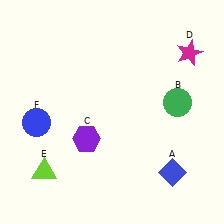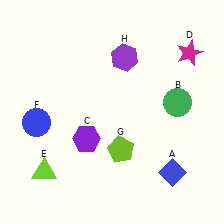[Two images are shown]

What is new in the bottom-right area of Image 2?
A lime pentagon (G) was added in the bottom-right area of Image 2.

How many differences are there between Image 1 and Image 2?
There are 2 differences between the two images.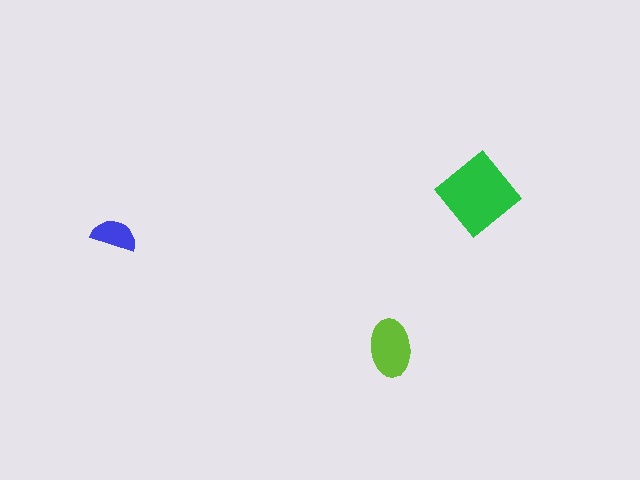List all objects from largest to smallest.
The green diamond, the lime ellipse, the blue semicircle.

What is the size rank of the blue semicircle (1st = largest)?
3rd.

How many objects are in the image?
There are 3 objects in the image.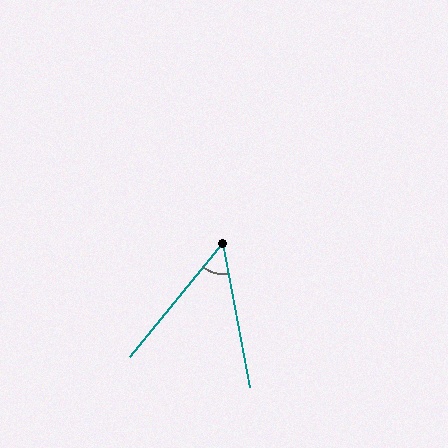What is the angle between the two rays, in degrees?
Approximately 50 degrees.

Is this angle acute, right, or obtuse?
It is acute.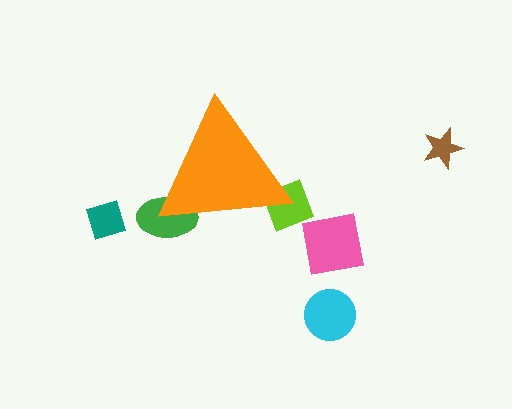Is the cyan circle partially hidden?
No, the cyan circle is fully visible.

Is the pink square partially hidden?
No, the pink square is fully visible.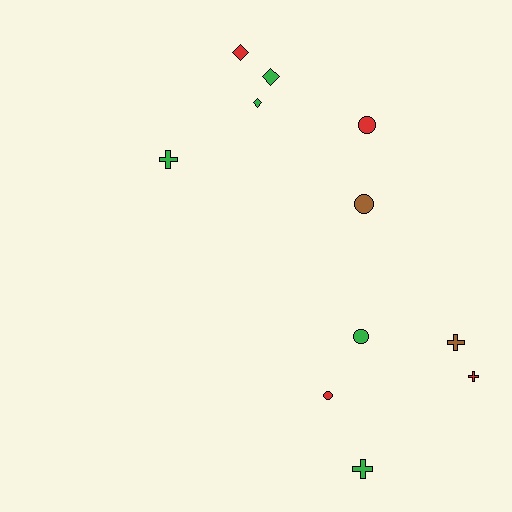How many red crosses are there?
There is 1 red cross.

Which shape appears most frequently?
Cross, with 4 objects.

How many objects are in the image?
There are 11 objects.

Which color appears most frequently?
Green, with 5 objects.